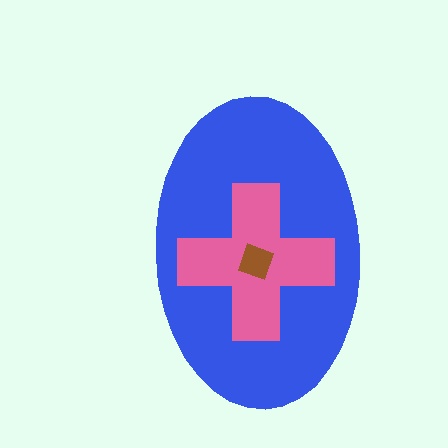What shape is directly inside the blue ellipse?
The pink cross.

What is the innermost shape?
The brown square.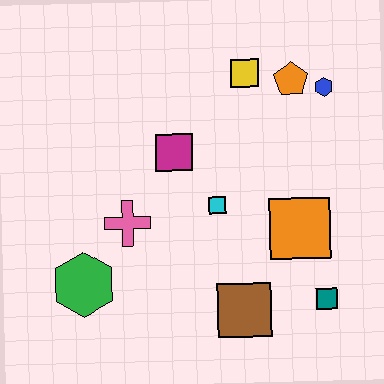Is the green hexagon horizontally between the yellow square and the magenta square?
No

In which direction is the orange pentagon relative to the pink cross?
The orange pentagon is to the right of the pink cross.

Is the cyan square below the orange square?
No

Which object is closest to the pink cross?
The green hexagon is closest to the pink cross.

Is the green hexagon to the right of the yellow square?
No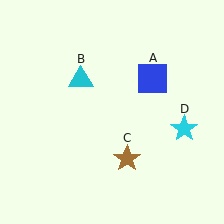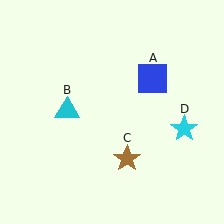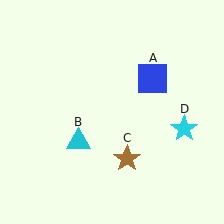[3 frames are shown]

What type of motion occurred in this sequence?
The cyan triangle (object B) rotated counterclockwise around the center of the scene.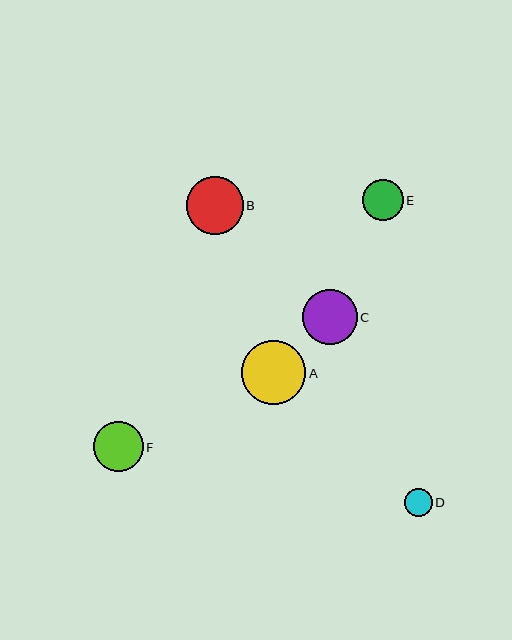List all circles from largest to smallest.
From largest to smallest: A, B, C, F, E, D.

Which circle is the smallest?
Circle D is the smallest with a size of approximately 27 pixels.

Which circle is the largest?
Circle A is the largest with a size of approximately 64 pixels.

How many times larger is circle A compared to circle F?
Circle A is approximately 1.3 times the size of circle F.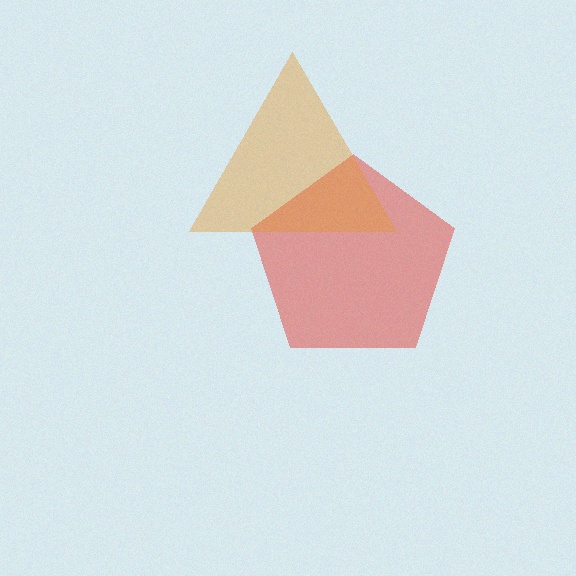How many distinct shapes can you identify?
There are 2 distinct shapes: a red pentagon, an orange triangle.